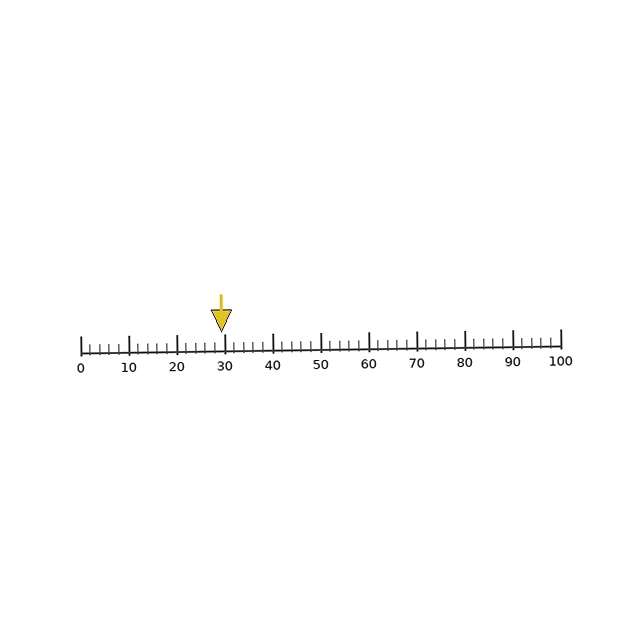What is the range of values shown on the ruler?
The ruler shows values from 0 to 100.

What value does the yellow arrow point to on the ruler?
The yellow arrow points to approximately 30.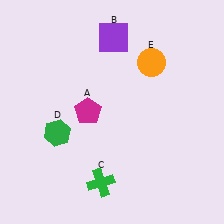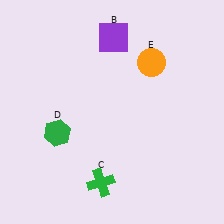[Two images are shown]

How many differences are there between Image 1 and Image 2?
There is 1 difference between the two images.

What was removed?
The magenta pentagon (A) was removed in Image 2.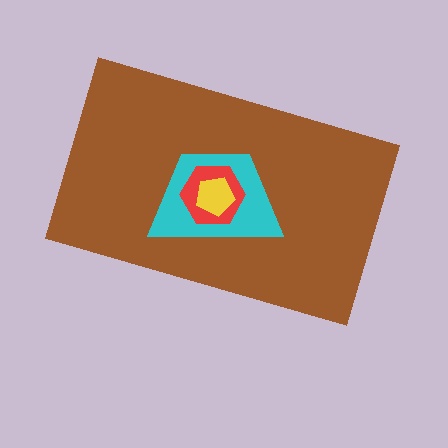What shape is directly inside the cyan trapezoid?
The red hexagon.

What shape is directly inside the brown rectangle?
The cyan trapezoid.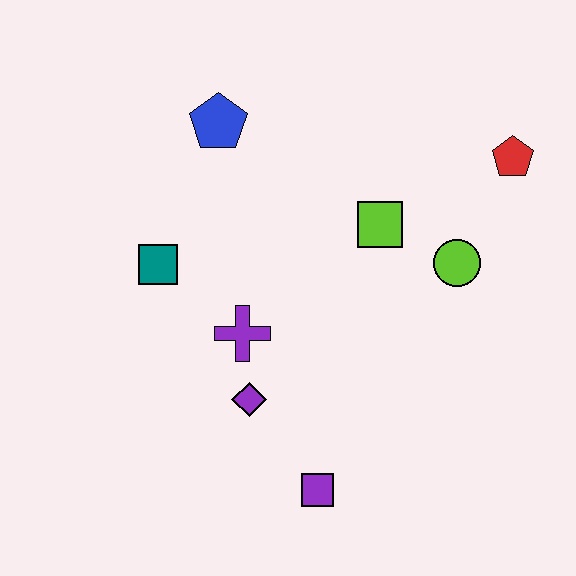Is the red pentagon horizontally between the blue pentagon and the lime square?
No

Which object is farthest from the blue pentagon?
The purple square is farthest from the blue pentagon.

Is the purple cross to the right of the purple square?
No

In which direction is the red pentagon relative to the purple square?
The red pentagon is above the purple square.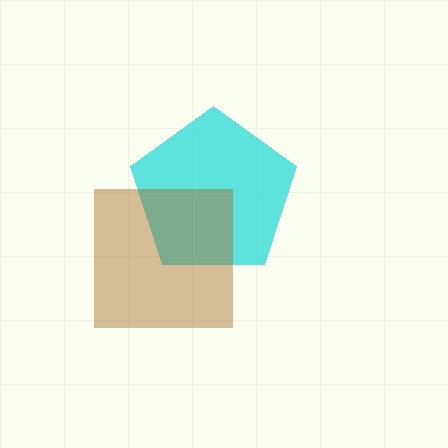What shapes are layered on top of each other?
The layered shapes are: a cyan pentagon, a brown square.